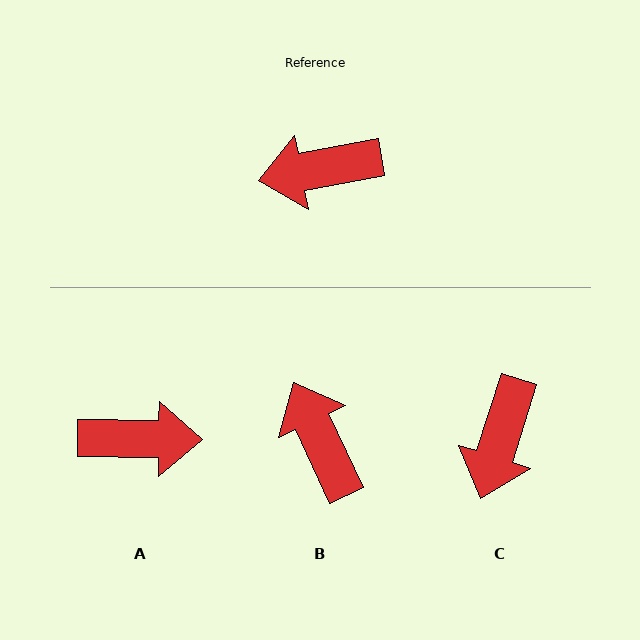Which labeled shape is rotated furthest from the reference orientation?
A, about 169 degrees away.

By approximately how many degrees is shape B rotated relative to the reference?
Approximately 75 degrees clockwise.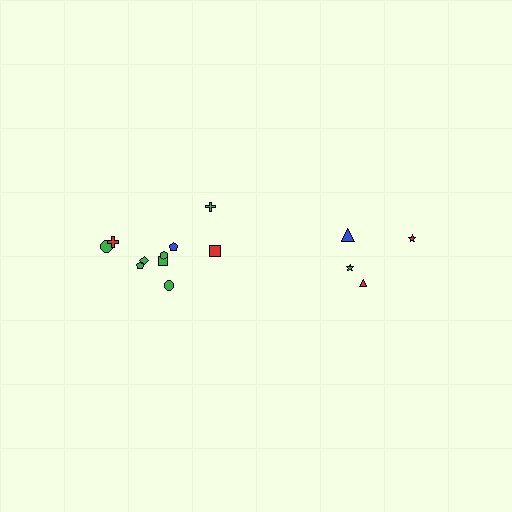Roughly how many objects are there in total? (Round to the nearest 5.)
Roughly 15 objects in total.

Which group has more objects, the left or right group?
The left group.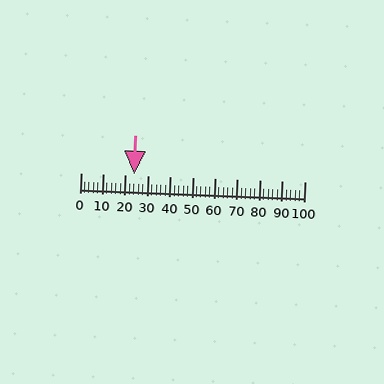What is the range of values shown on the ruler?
The ruler shows values from 0 to 100.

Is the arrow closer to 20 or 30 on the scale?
The arrow is closer to 20.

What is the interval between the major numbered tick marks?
The major tick marks are spaced 10 units apart.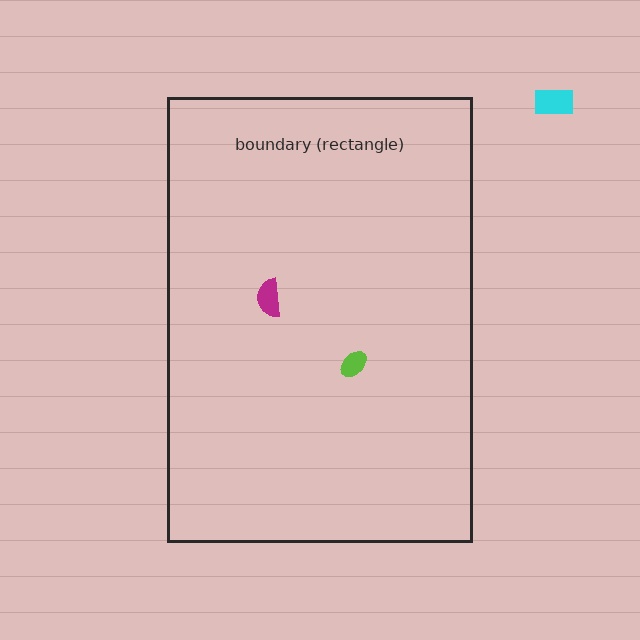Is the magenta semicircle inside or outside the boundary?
Inside.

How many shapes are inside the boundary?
2 inside, 1 outside.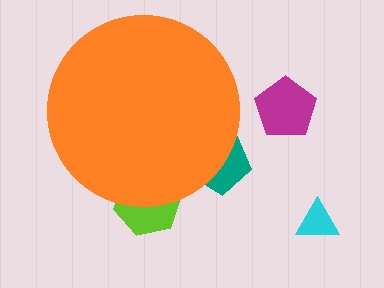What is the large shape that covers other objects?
An orange circle.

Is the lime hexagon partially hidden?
Yes, the lime hexagon is partially hidden behind the orange circle.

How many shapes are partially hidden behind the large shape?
2 shapes are partially hidden.